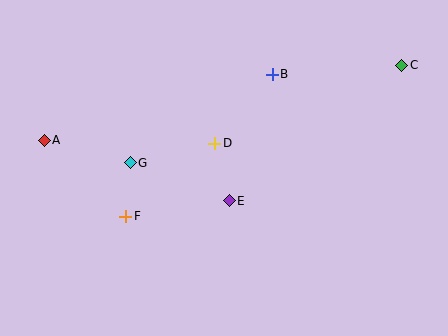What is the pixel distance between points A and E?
The distance between A and E is 195 pixels.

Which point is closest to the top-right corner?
Point C is closest to the top-right corner.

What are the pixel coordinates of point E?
Point E is at (229, 201).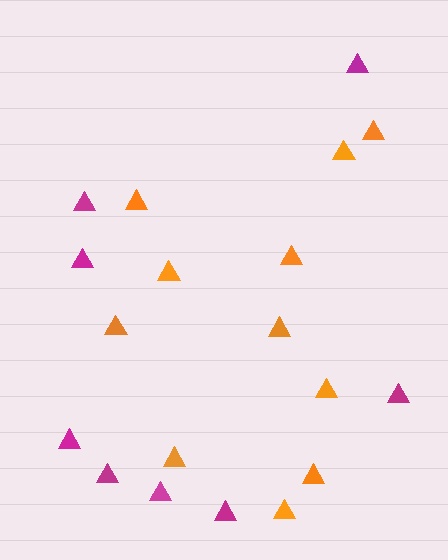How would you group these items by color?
There are 2 groups: one group of orange triangles (11) and one group of magenta triangles (8).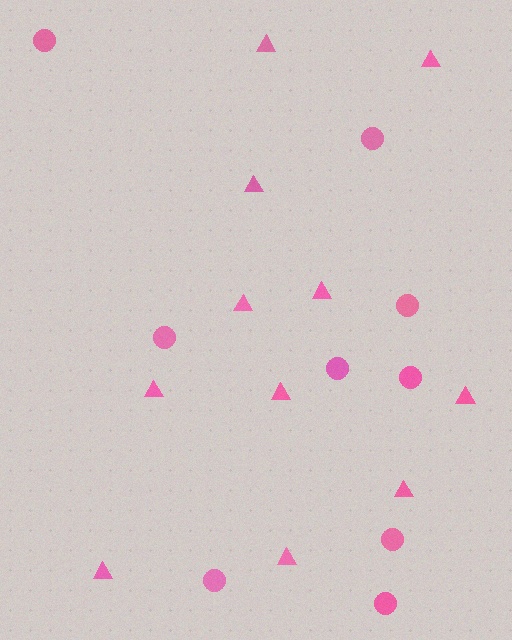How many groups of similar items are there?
There are 2 groups: one group of triangles (11) and one group of circles (9).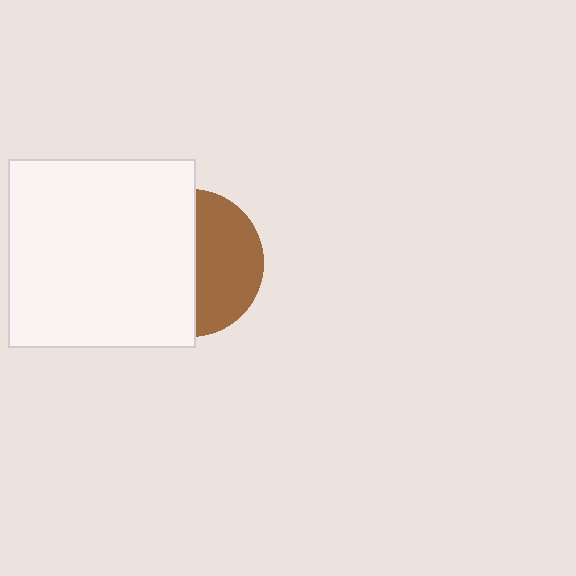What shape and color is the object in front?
The object in front is a white square.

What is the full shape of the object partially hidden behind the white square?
The partially hidden object is a brown circle.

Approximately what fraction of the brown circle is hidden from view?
Roughly 54% of the brown circle is hidden behind the white square.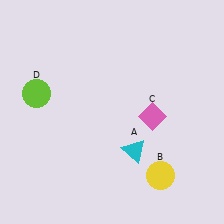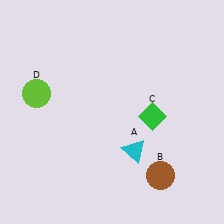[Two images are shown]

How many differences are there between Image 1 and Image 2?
There are 2 differences between the two images.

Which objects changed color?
B changed from yellow to brown. C changed from pink to green.